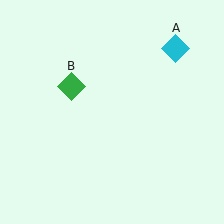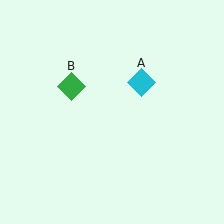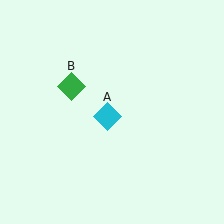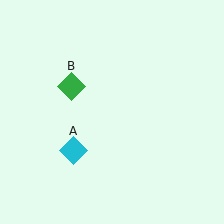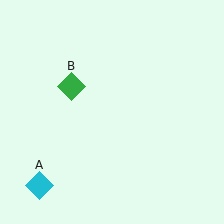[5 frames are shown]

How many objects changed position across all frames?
1 object changed position: cyan diamond (object A).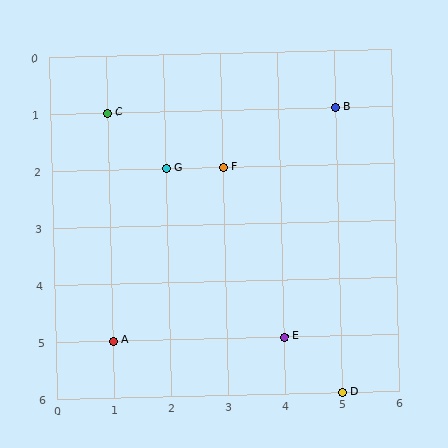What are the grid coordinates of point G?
Point G is at grid coordinates (2, 2).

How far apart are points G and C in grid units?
Points G and C are 1 column and 1 row apart (about 1.4 grid units diagonally).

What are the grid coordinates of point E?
Point E is at grid coordinates (4, 5).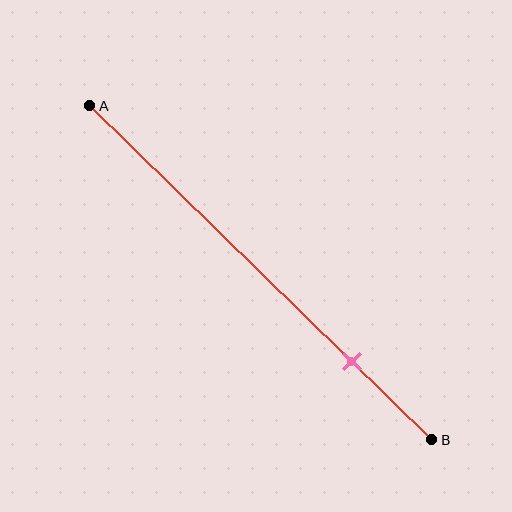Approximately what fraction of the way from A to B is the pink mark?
The pink mark is approximately 75% of the way from A to B.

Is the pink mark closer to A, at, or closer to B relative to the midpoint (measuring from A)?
The pink mark is closer to point B than the midpoint of segment AB.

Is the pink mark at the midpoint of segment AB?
No, the mark is at about 75% from A, not at the 50% midpoint.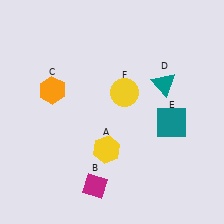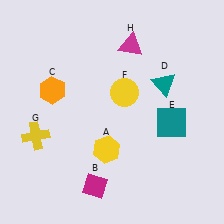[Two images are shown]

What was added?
A yellow cross (G), a magenta triangle (H) were added in Image 2.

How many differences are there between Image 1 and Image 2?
There are 2 differences between the two images.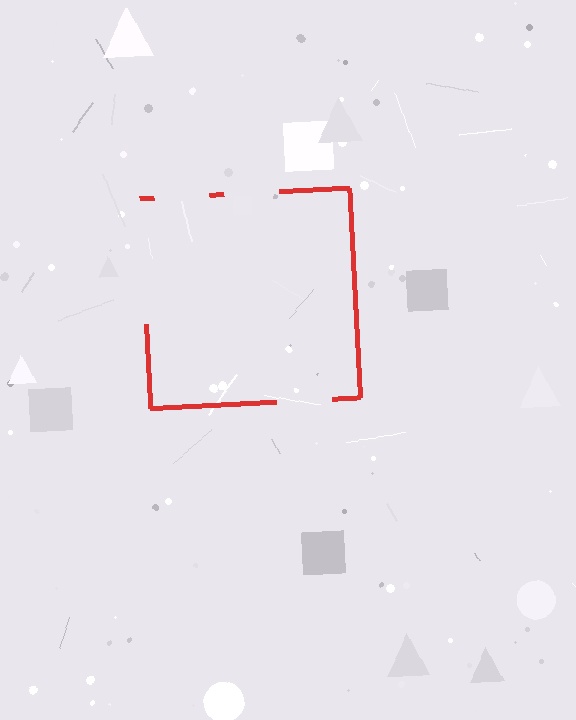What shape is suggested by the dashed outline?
The dashed outline suggests a square.